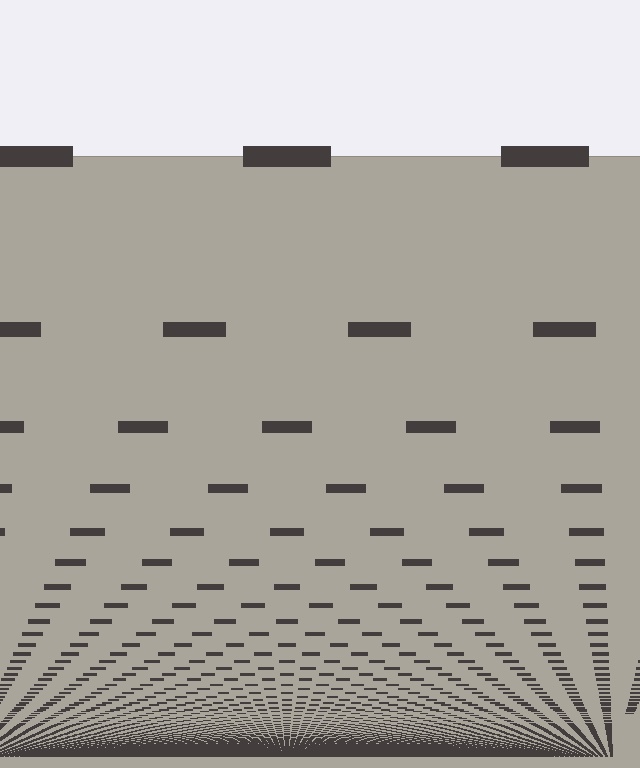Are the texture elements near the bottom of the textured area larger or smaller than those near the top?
Smaller. The gradient is inverted — elements near the bottom are smaller and denser.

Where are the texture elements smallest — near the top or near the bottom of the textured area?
Near the bottom.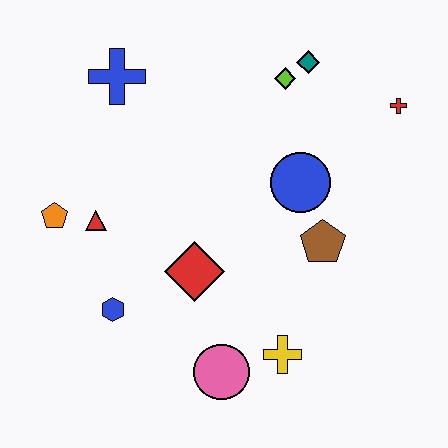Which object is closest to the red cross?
The teal diamond is closest to the red cross.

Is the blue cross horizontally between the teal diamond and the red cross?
No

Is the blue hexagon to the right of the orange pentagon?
Yes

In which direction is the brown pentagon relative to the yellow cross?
The brown pentagon is above the yellow cross.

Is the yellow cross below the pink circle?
No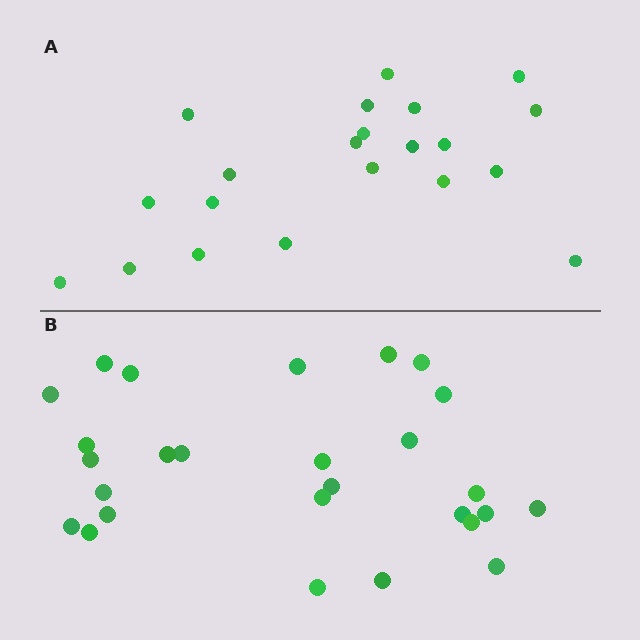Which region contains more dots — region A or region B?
Region B (the bottom region) has more dots.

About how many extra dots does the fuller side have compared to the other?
Region B has about 6 more dots than region A.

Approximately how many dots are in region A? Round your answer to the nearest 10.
About 20 dots. (The exact count is 21, which rounds to 20.)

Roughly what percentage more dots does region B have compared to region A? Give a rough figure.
About 30% more.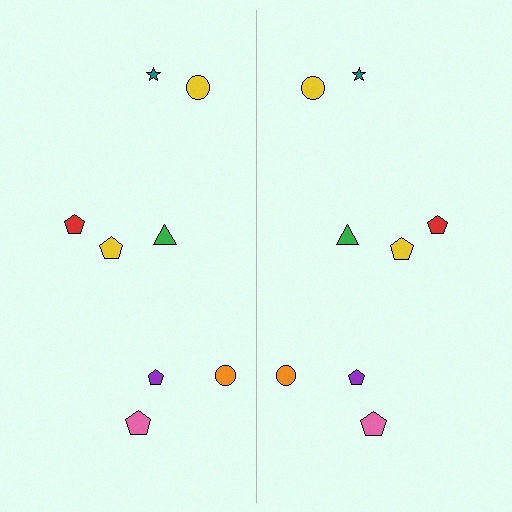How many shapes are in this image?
There are 16 shapes in this image.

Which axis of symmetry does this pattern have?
The pattern has a vertical axis of symmetry running through the center of the image.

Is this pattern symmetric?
Yes, this pattern has bilateral (reflection) symmetry.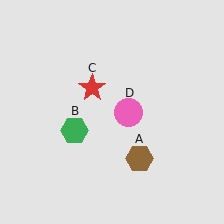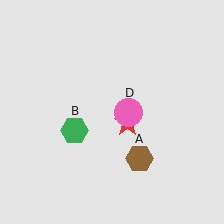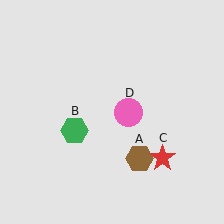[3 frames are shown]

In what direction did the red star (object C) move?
The red star (object C) moved down and to the right.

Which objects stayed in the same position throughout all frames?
Brown hexagon (object A) and green hexagon (object B) and pink circle (object D) remained stationary.